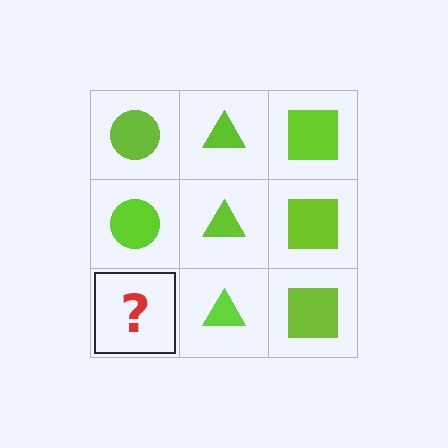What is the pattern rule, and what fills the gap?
The rule is that each column has a consistent shape. The gap should be filled with a lime circle.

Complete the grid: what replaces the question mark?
The question mark should be replaced with a lime circle.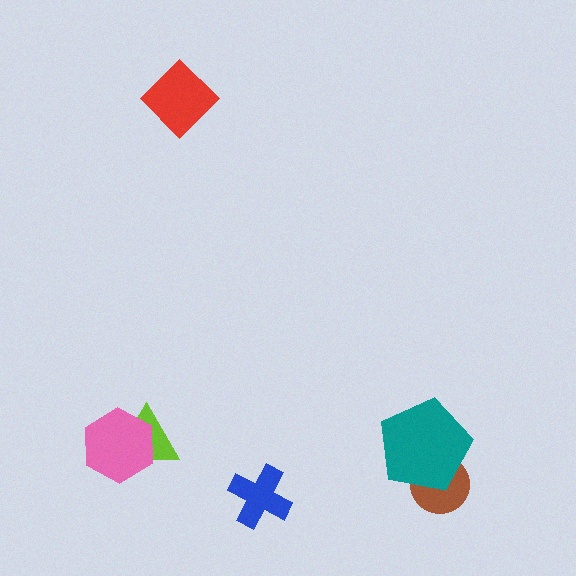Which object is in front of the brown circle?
The teal pentagon is in front of the brown circle.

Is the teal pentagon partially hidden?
No, no other shape covers it.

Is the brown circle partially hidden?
Yes, it is partially covered by another shape.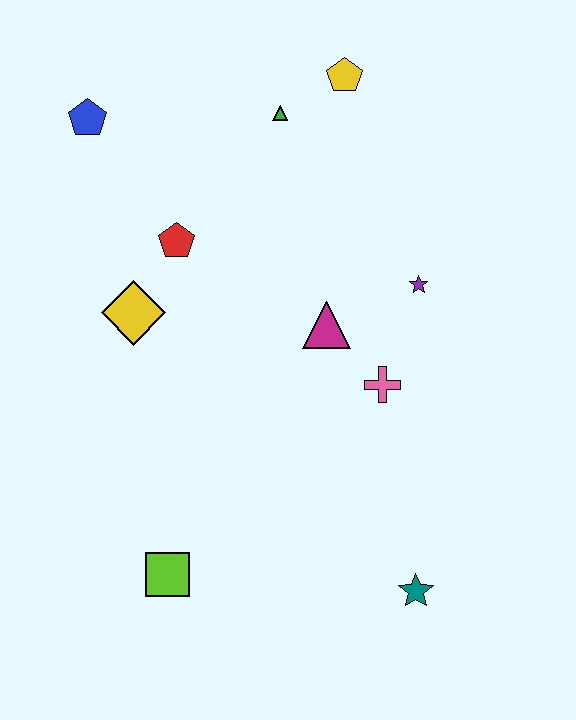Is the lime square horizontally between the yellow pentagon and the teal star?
No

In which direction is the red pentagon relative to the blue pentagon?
The red pentagon is below the blue pentagon.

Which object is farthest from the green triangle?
The teal star is farthest from the green triangle.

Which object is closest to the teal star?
The pink cross is closest to the teal star.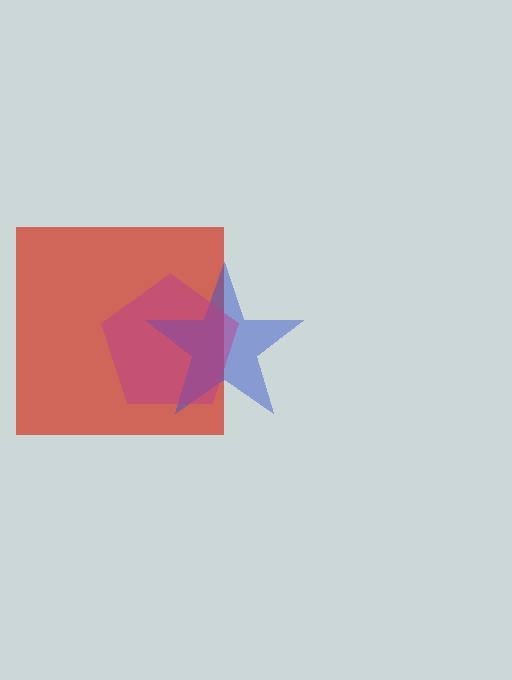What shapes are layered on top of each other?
The layered shapes are: a red square, a blue star, a magenta pentagon.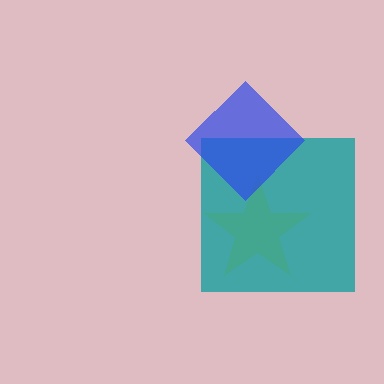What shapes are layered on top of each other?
The layered shapes are: a yellow star, a teal square, a blue diamond.